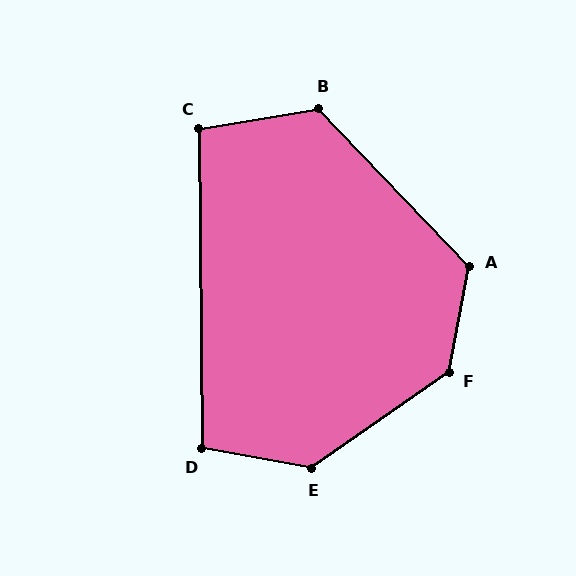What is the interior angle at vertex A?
Approximately 126 degrees (obtuse).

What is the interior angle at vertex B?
Approximately 124 degrees (obtuse).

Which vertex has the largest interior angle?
F, at approximately 135 degrees.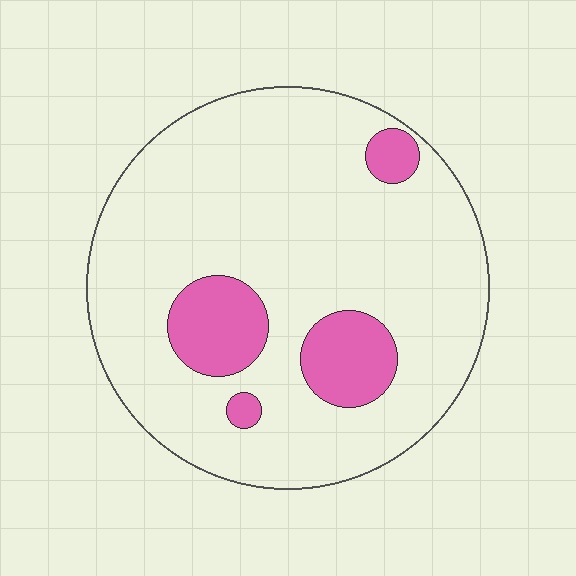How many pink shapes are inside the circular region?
4.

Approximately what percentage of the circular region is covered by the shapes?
Approximately 15%.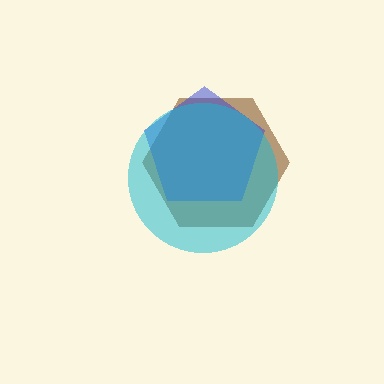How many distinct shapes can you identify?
There are 3 distinct shapes: a brown hexagon, a blue pentagon, a cyan circle.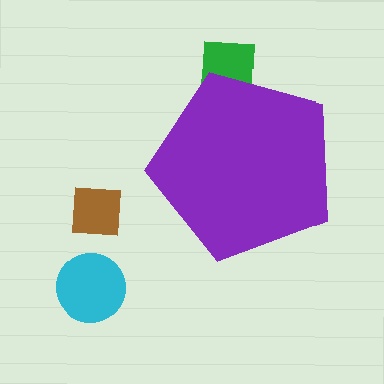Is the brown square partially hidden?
No, the brown square is fully visible.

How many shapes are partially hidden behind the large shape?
1 shape is partially hidden.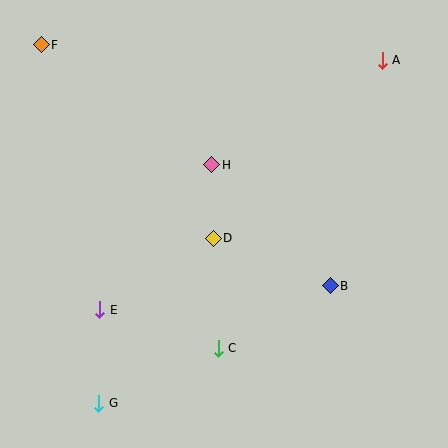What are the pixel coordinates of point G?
Point G is at (99, 403).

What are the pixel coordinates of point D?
Point D is at (213, 238).